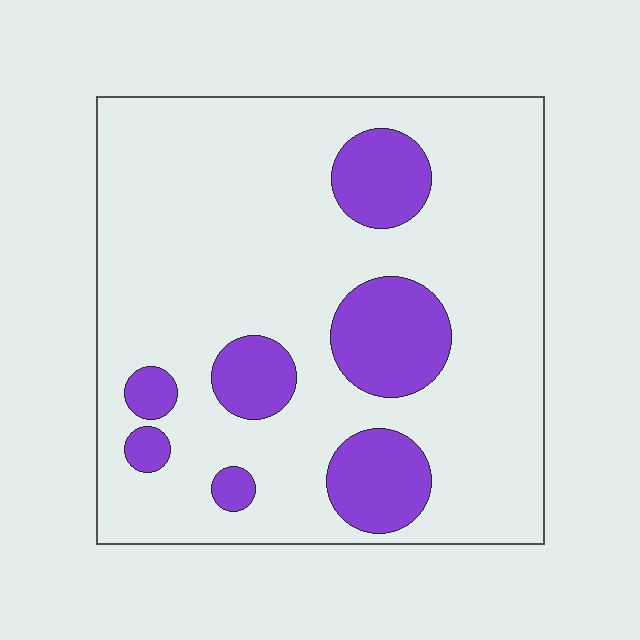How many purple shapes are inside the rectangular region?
7.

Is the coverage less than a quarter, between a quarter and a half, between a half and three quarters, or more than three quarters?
Less than a quarter.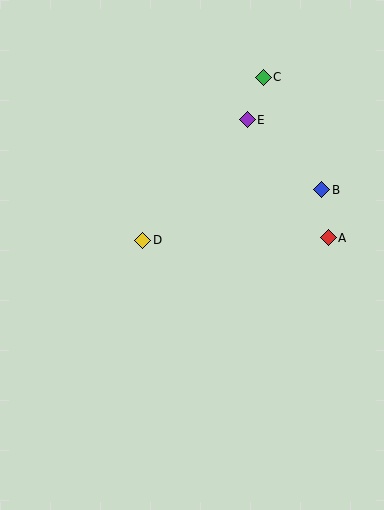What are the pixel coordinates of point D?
Point D is at (143, 240).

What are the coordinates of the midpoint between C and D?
The midpoint between C and D is at (203, 159).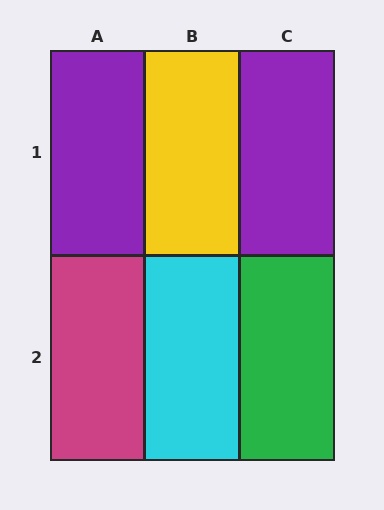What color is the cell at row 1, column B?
Yellow.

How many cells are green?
1 cell is green.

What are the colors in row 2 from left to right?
Magenta, cyan, green.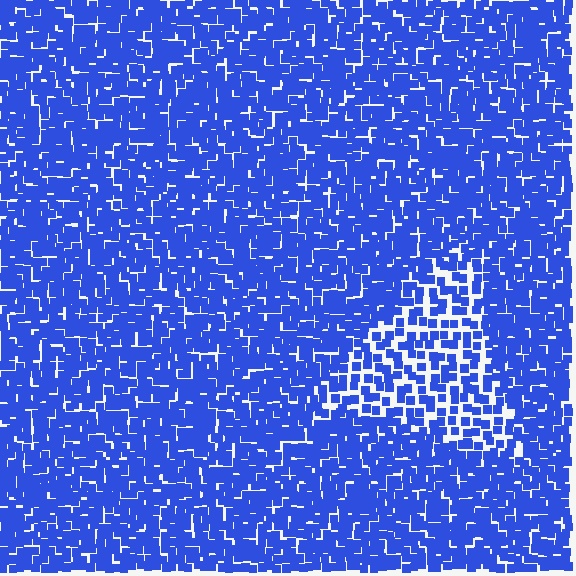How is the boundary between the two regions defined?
The boundary is defined by a change in element density (approximately 1.9x ratio). All elements are the same color, size, and shape.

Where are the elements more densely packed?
The elements are more densely packed outside the triangle boundary.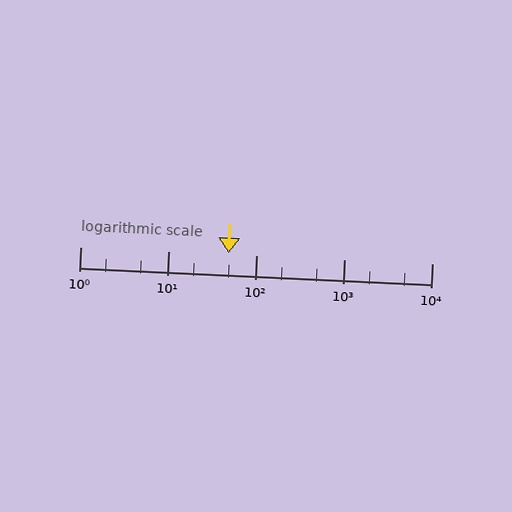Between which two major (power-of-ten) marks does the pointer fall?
The pointer is between 10 and 100.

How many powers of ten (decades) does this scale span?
The scale spans 4 decades, from 1 to 10000.